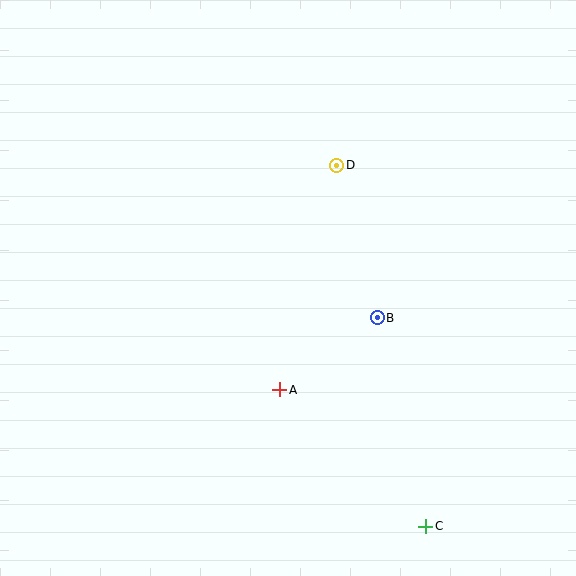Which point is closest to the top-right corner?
Point D is closest to the top-right corner.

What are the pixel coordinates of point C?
Point C is at (426, 526).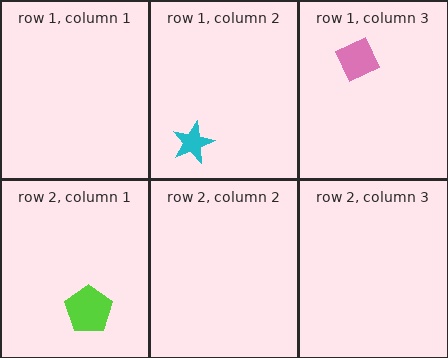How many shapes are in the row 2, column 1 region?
1.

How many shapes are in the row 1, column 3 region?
1.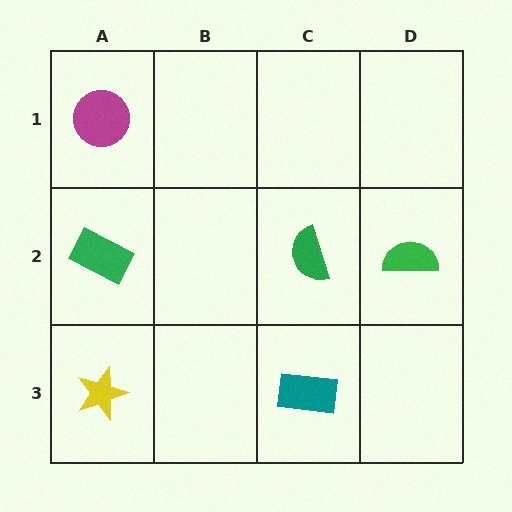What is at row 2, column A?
A green rectangle.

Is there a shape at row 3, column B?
No, that cell is empty.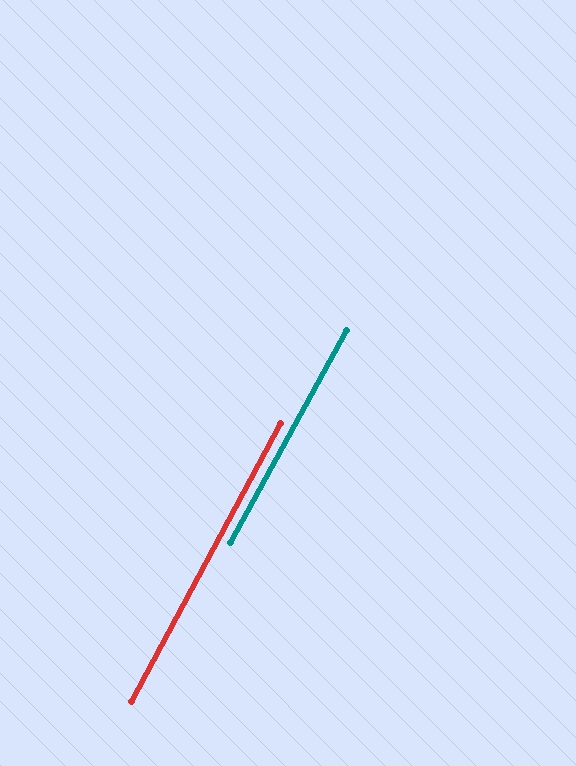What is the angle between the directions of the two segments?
Approximately 1 degree.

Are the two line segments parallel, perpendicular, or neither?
Parallel — their directions differ by only 0.7°.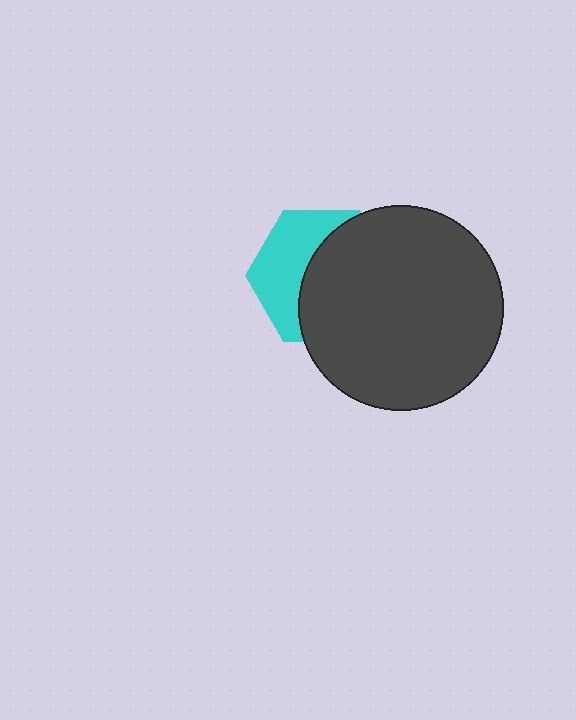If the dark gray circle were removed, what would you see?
You would see the complete cyan hexagon.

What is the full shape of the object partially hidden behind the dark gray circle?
The partially hidden object is a cyan hexagon.